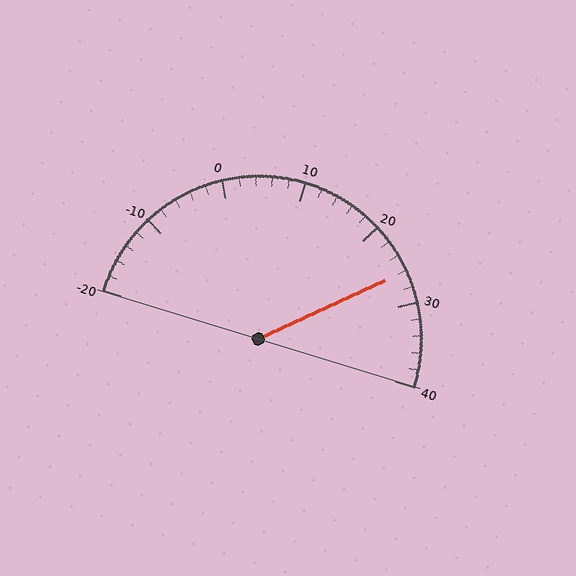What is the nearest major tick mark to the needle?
The nearest major tick mark is 30.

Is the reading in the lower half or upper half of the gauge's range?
The reading is in the upper half of the range (-20 to 40).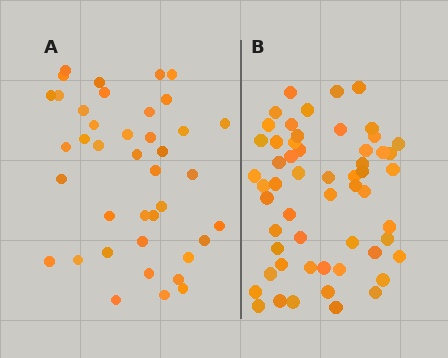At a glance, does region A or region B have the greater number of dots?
Region B (the right region) has more dots.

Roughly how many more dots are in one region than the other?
Region B has approximately 15 more dots than region A.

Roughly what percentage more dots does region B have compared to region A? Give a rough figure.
About 40% more.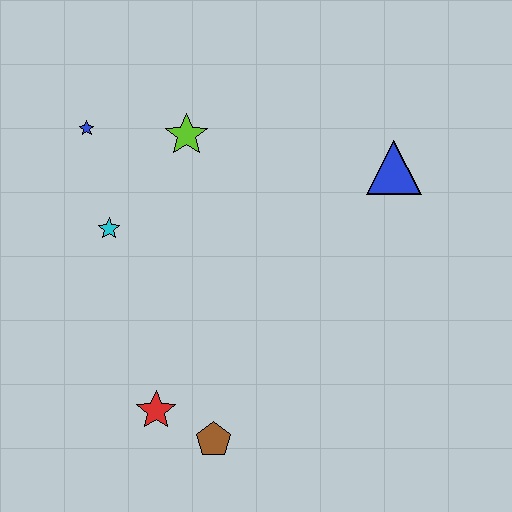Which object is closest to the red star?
The brown pentagon is closest to the red star.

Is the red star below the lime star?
Yes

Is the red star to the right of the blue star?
Yes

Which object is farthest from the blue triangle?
The red star is farthest from the blue triangle.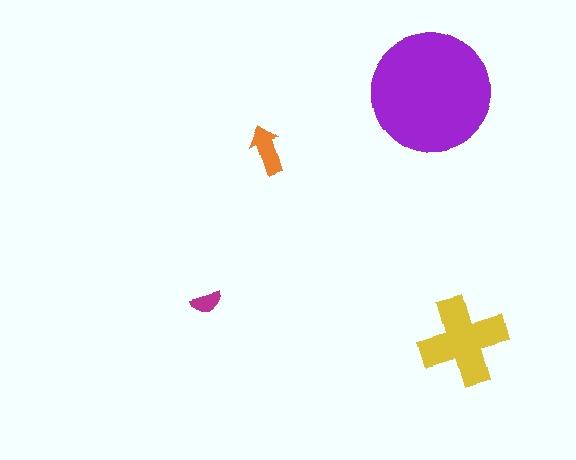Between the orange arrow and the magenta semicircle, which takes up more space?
The orange arrow.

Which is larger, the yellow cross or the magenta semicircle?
The yellow cross.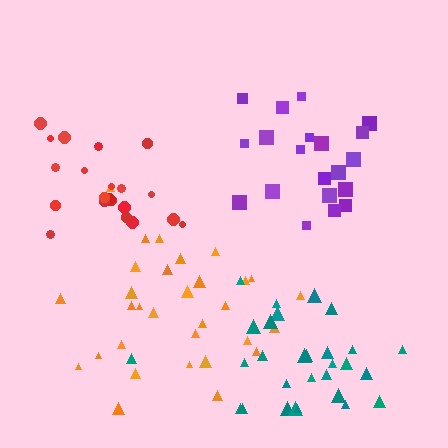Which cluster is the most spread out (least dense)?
Orange.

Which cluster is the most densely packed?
Purple.